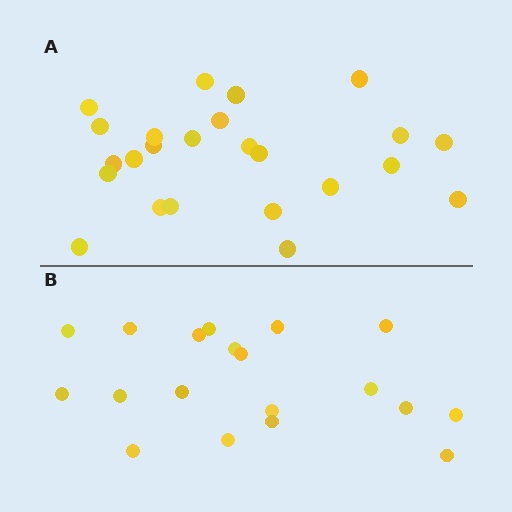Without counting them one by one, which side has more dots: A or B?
Region A (the top region) has more dots.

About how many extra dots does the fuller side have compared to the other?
Region A has about 5 more dots than region B.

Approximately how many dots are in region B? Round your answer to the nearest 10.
About 20 dots. (The exact count is 19, which rounds to 20.)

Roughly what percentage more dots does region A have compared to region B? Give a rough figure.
About 25% more.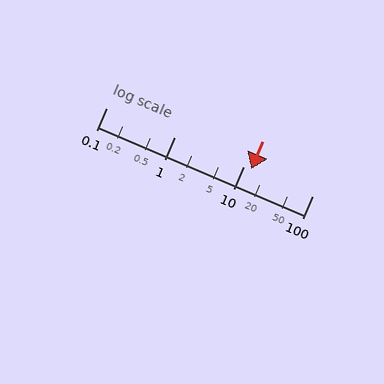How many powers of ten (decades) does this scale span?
The scale spans 3 decades, from 0.1 to 100.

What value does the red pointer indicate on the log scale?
The pointer indicates approximately 13.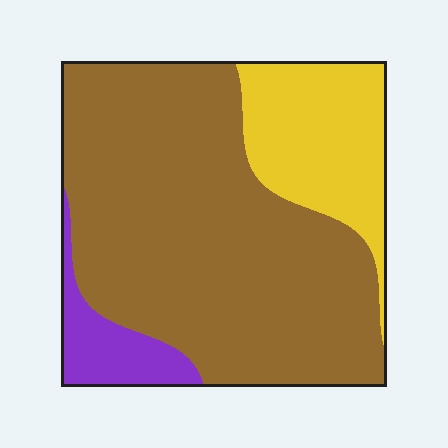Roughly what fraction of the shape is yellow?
Yellow covers 21% of the shape.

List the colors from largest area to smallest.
From largest to smallest: brown, yellow, purple.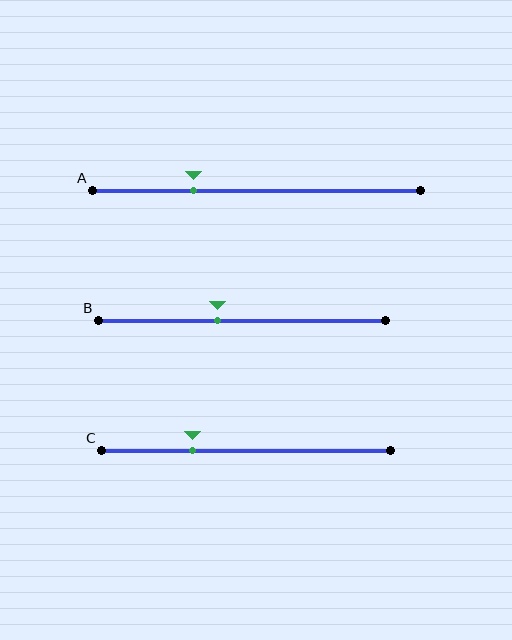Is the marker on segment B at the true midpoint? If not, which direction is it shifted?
No, the marker on segment B is shifted to the left by about 9% of the segment length.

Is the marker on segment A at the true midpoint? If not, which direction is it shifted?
No, the marker on segment A is shifted to the left by about 19% of the segment length.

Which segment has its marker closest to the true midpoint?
Segment B has its marker closest to the true midpoint.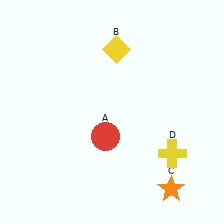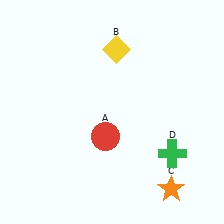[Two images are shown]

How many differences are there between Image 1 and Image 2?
There is 1 difference between the two images.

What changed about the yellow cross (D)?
In Image 1, D is yellow. In Image 2, it changed to green.